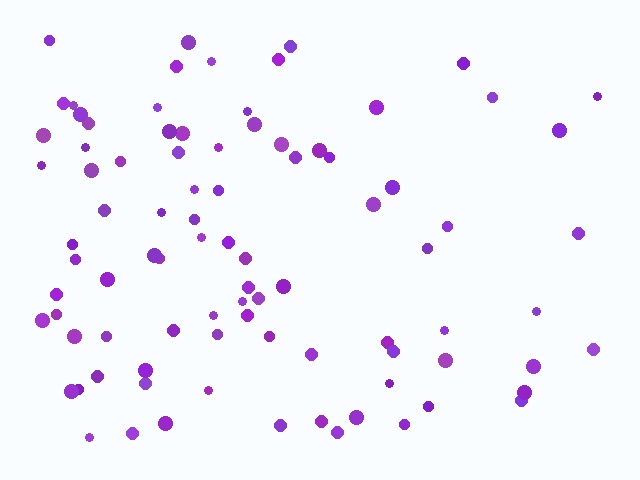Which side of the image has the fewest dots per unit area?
The right.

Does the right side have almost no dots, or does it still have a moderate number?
Still a moderate number, just noticeably fewer than the left.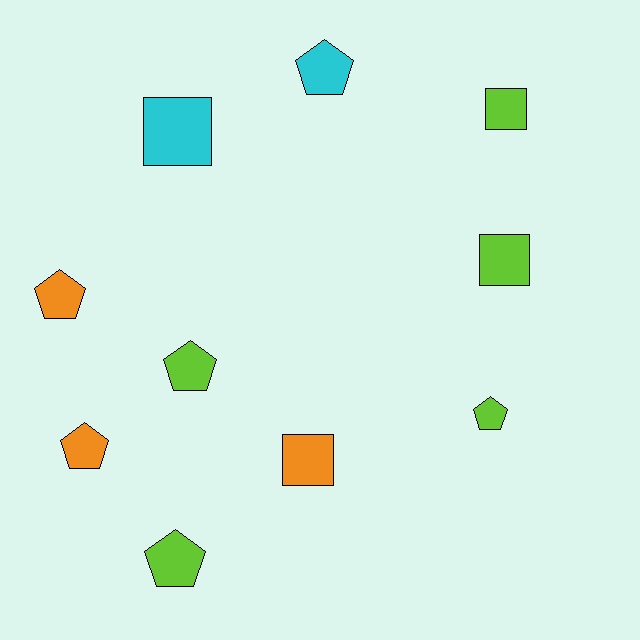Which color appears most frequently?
Lime, with 5 objects.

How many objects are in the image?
There are 10 objects.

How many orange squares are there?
There is 1 orange square.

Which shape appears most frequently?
Pentagon, with 6 objects.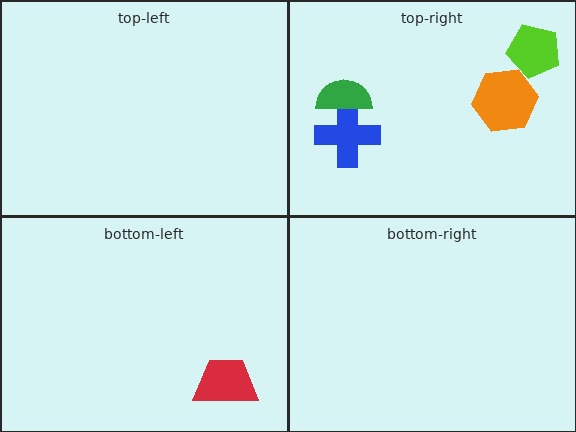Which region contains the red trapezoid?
The bottom-left region.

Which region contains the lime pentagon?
The top-right region.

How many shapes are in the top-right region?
4.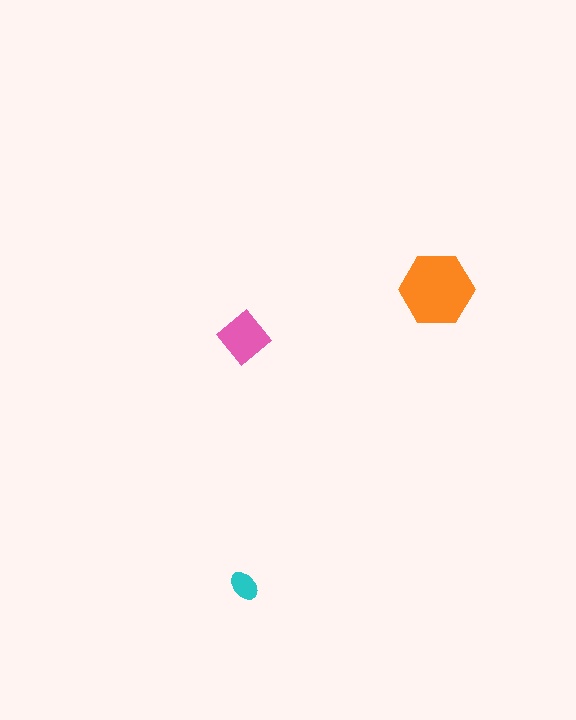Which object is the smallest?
The cyan ellipse.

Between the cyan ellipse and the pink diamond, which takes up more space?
The pink diamond.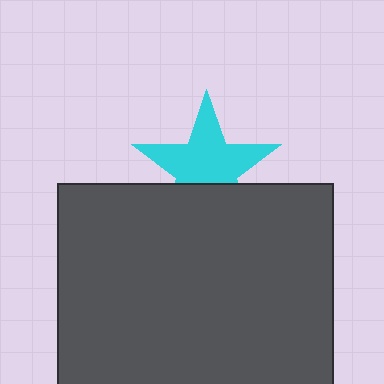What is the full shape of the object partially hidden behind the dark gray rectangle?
The partially hidden object is a cyan star.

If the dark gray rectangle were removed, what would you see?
You would see the complete cyan star.